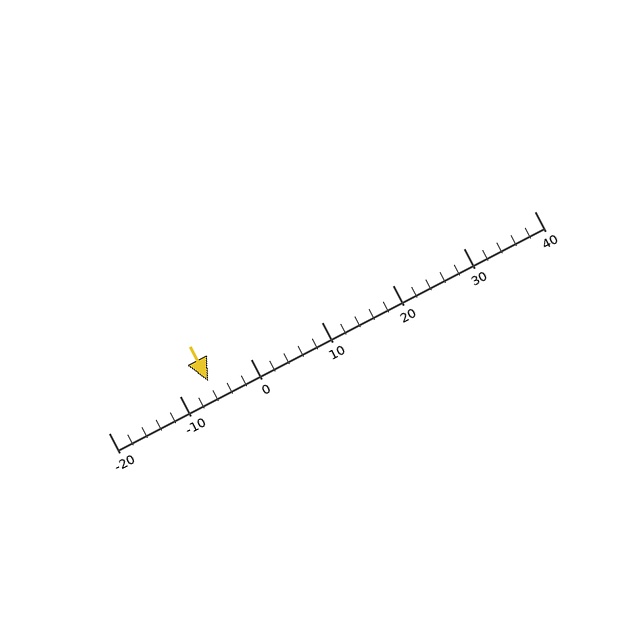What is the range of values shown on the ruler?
The ruler shows values from -20 to 40.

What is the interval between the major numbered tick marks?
The major tick marks are spaced 10 units apart.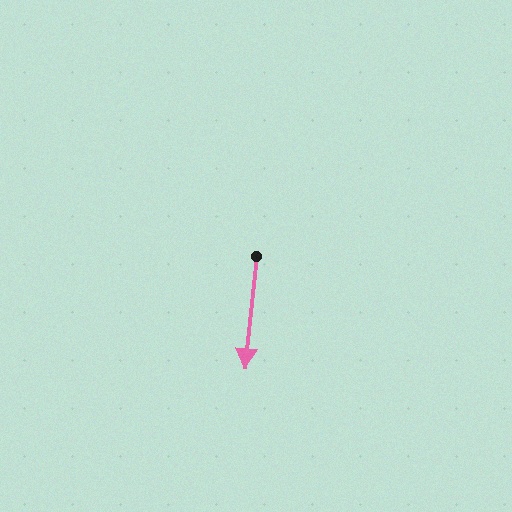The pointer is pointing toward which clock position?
Roughly 6 o'clock.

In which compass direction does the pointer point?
South.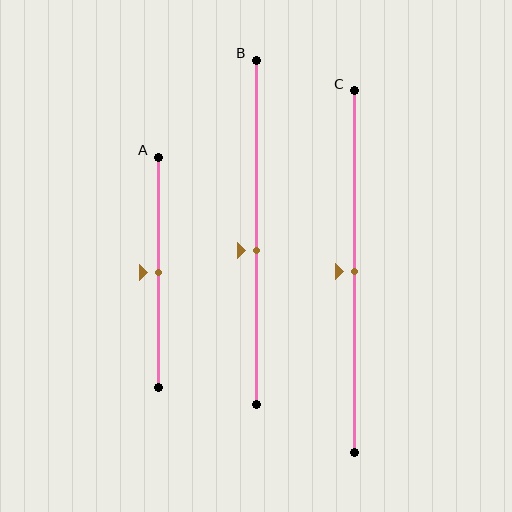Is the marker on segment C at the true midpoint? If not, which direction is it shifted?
Yes, the marker on segment C is at the true midpoint.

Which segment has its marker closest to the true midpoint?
Segment A has its marker closest to the true midpoint.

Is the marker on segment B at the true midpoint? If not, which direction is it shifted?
No, the marker on segment B is shifted downward by about 5% of the segment length.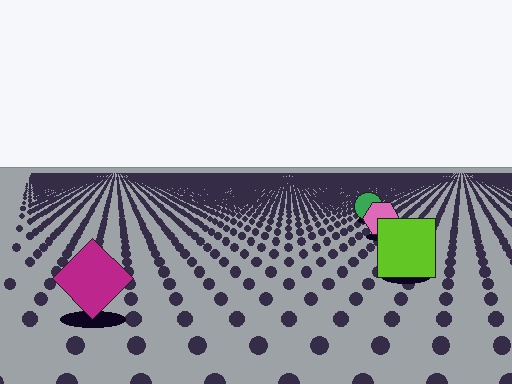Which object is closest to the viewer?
The magenta diamond is closest. The texture marks near it are larger and more spread out.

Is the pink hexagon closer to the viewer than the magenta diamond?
No. The magenta diamond is closer — you can tell from the texture gradient: the ground texture is coarser near it.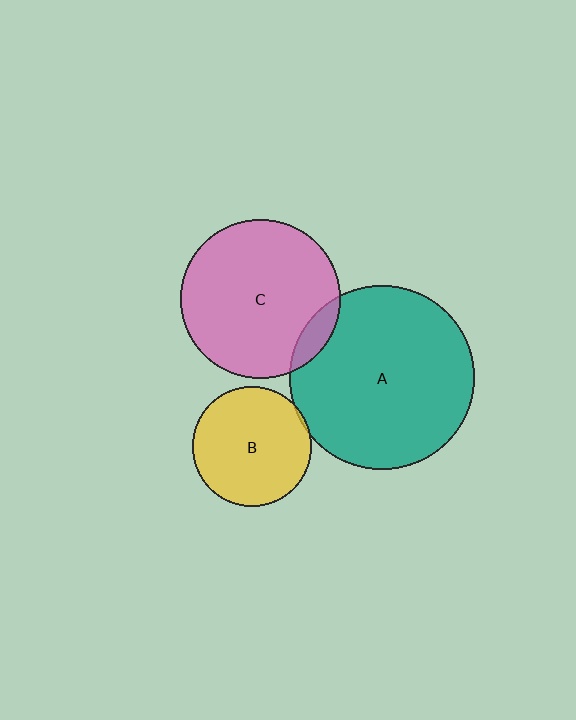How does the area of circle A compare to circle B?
Approximately 2.4 times.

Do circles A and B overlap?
Yes.